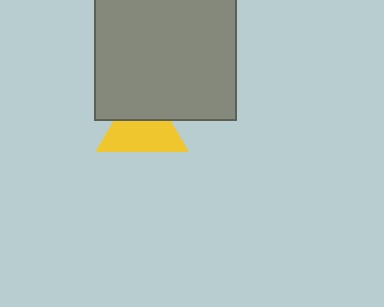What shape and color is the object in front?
The object in front is a gray rectangle.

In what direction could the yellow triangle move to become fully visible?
The yellow triangle could move down. That would shift it out from behind the gray rectangle entirely.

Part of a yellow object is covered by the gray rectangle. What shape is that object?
It is a triangle.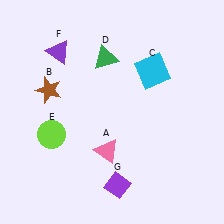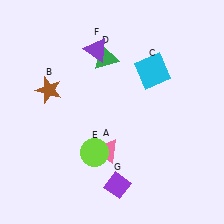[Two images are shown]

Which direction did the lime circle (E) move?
The lime circle (E) moved right.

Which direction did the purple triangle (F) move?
The purple triangle (F) moved right.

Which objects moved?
The objects that moved are: the lime circle (E), the purple triangle (F).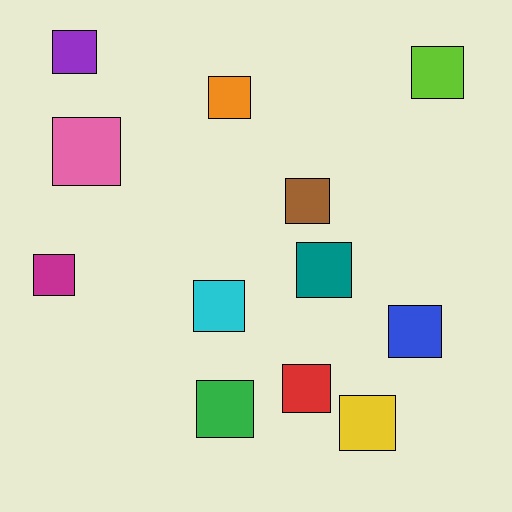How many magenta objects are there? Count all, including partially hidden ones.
There is 1 magenta object.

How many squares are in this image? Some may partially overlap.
There are 12 squares.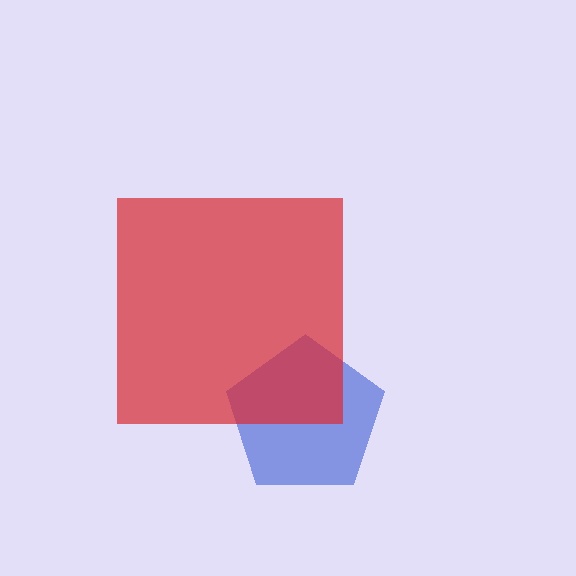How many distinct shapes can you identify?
There are 2 distinct shapes: a blue pentagon, a red square.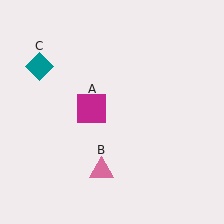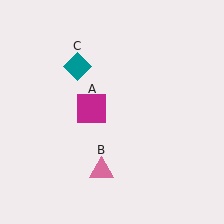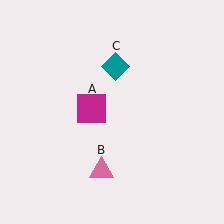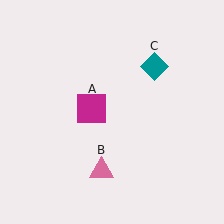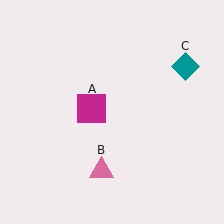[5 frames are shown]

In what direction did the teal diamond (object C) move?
The teal diamond (object C) moved right.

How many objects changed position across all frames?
1 object changed position: teal diamond (object C).